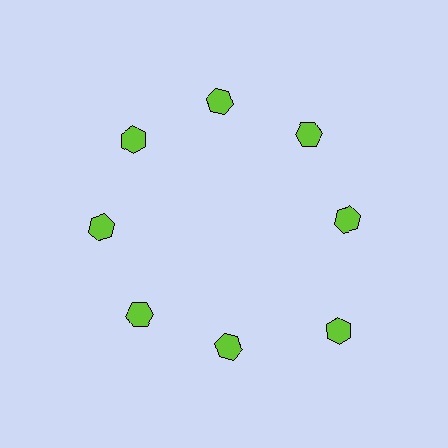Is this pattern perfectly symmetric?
No. The 8 lime hexagons are arranged in a ring, but one element near the 4 o'clock position is pushed outward from the center, breaking the 8-fold rotational symmetry.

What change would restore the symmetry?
The symmetry would be restored by moving it inward, back onto the ring so that all 8 hexagons sit at equal angles and equal distance from the center.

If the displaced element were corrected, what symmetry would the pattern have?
It would have 8-fold rotational symmetry — the pattern would map onto itself every 45 degrees.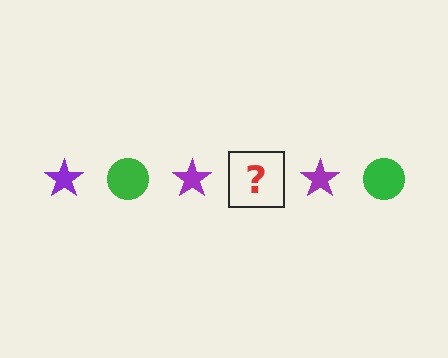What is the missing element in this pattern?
The missing element is a green circle.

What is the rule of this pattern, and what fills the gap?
The rule is that the pattern alternates between purple star and green circle. The gap should be filled with a green circle.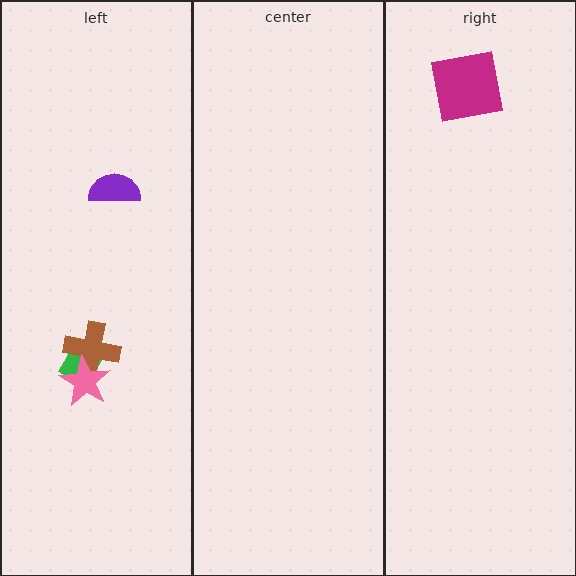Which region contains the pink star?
The left region.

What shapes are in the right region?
The magenta square.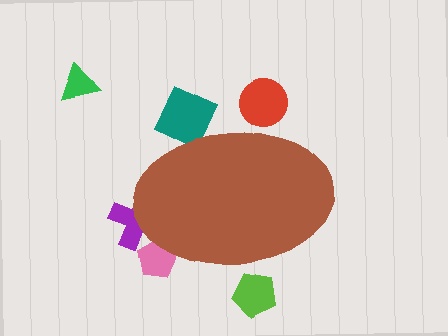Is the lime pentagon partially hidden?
Yes, the lime pentagon is partially hidden behind the brown ellipse.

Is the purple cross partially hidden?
Yes, the purple cross is partially hidden behind the brown ellipse.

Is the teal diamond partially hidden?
Yes, the teal diamond is partially hidden behind the brown ellipse.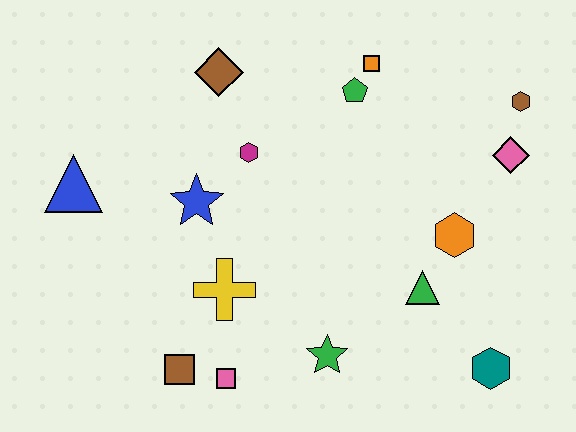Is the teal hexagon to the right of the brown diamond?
Yes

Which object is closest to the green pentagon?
The orange square is closest to the green pentagon.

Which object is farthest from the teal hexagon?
The blue triangle is farthest from the teal hexagon.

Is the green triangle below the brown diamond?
Yes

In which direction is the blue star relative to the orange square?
The blue star is to the left of the orange square.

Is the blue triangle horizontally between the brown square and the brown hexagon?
No